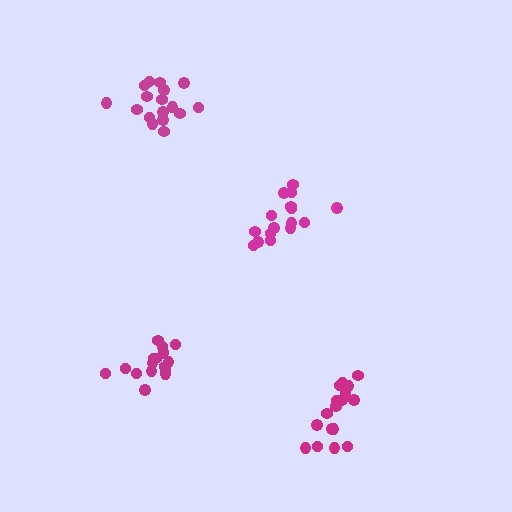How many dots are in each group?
Group 1: 16 dots, Group 2: 17 dots, Group 3: 17 dots, Group 4: 17 dots (67 total).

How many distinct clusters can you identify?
There are 4 distinct clusters.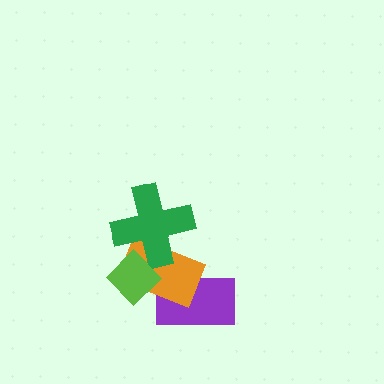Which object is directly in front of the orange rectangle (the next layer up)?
The green cross is directly in front of the orange rectangle.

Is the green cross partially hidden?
Yes, it is partially covered by another shape.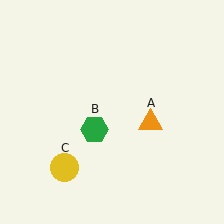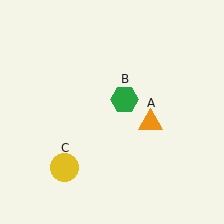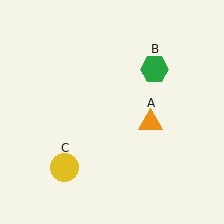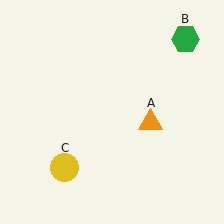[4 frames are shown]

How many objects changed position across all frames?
1 object changed position: green hexagon (object B).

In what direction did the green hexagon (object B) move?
The green hexagon (object B) moved up and to the right.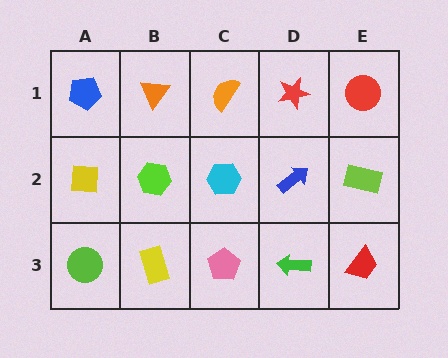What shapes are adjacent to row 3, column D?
A blue arrow (row 2, column D), a pink pentagon (row 3, column C), a red trapezoid (row 3, column E).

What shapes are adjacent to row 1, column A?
A yellow square (row 2, column A), an orange triangle (row 1, column B).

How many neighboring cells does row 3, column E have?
2.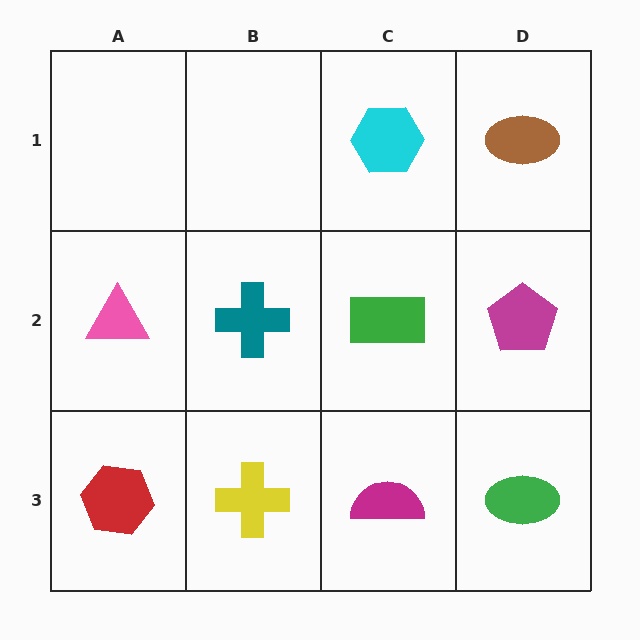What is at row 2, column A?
A pink triangle.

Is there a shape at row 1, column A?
No, that cell is empty.